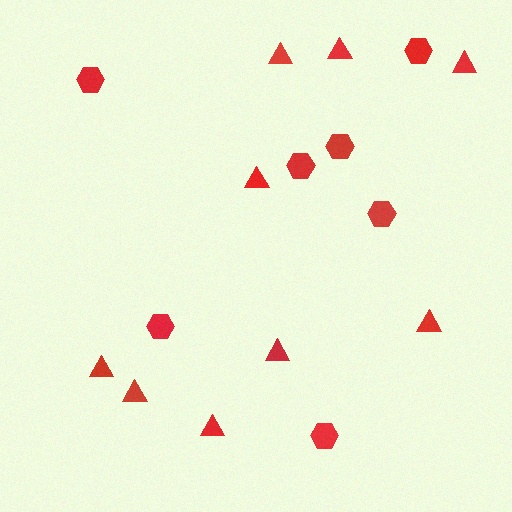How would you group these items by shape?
There are 2 groups: one group of hexagons (7) and one group of triangles (9).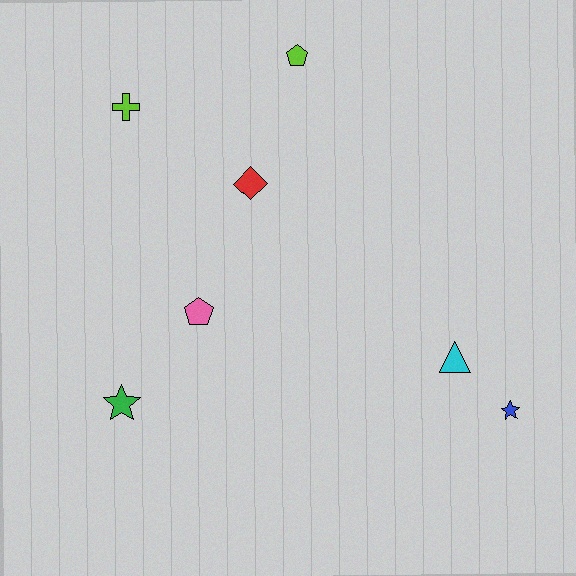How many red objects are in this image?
There is 1 red object.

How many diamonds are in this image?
There is 1 diamond.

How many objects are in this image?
There are 7 objects.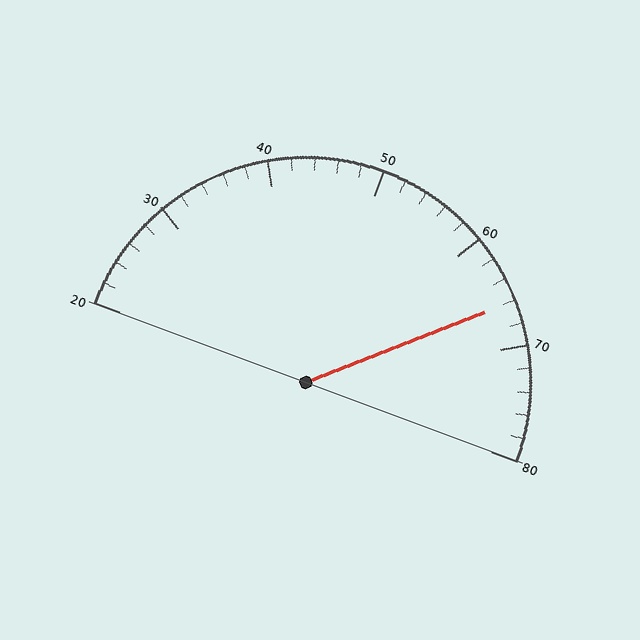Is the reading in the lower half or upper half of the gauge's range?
The reading is in the upper half of the range (20 to 80).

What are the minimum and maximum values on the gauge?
The gauge ranges from 20 to 80.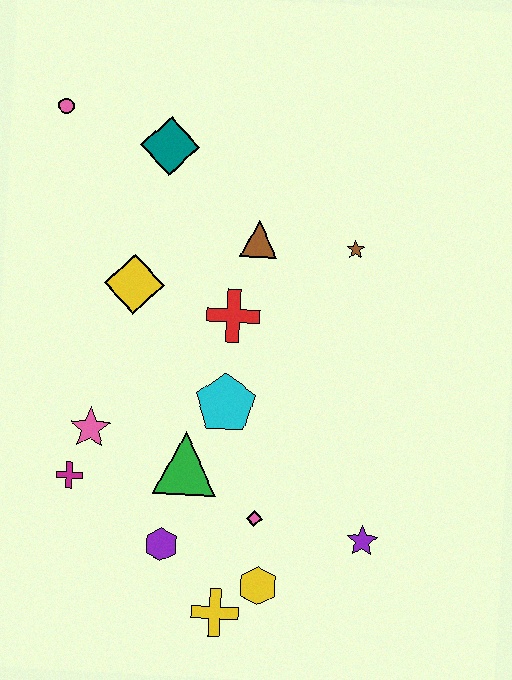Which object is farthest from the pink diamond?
The pink circle is farthest from the pink diamond.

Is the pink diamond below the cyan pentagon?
Yes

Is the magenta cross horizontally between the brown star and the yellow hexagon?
No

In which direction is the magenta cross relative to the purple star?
The magenta cross is to the left of the purple star.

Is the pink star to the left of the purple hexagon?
Yes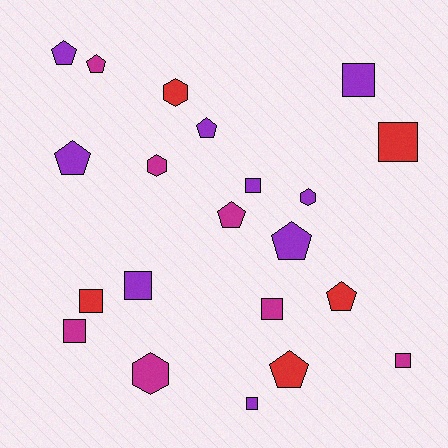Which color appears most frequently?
Purple, with 9 objects.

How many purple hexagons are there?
There is 1 purple hexagon.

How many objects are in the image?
There are 21 objects.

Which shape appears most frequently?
Square, with 9 objects.